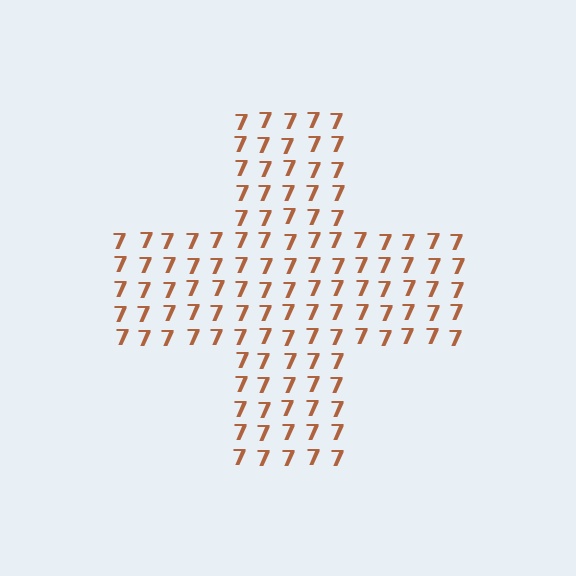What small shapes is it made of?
It is made of small digit 7's.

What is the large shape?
The large shape is a cross.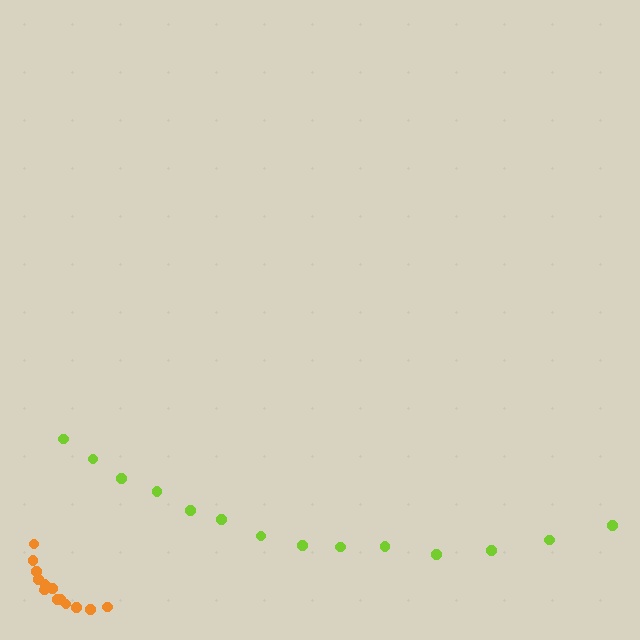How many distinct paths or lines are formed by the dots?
There are 2 distinct paths.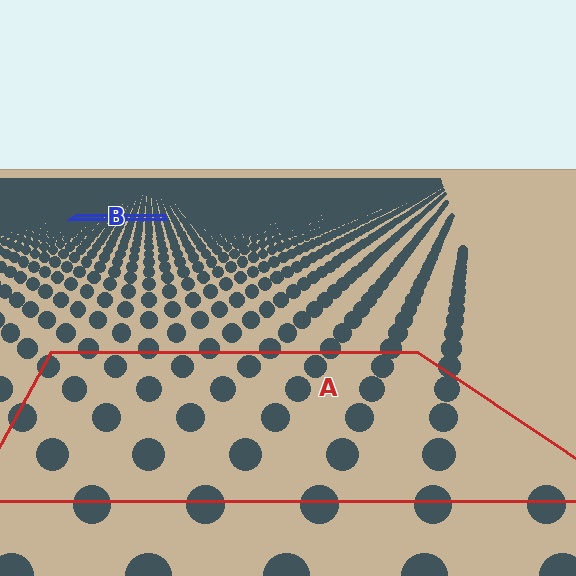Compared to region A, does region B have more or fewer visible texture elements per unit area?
Region B has more texture elements per unit area — they are packed more densely because it is farther away.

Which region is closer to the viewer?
Region A is closer. The texture elements there are larger and more spread out.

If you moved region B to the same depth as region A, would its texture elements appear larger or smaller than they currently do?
They would appear larger. At a closer depth, the same texture elements are projected at a bigger on-screen size.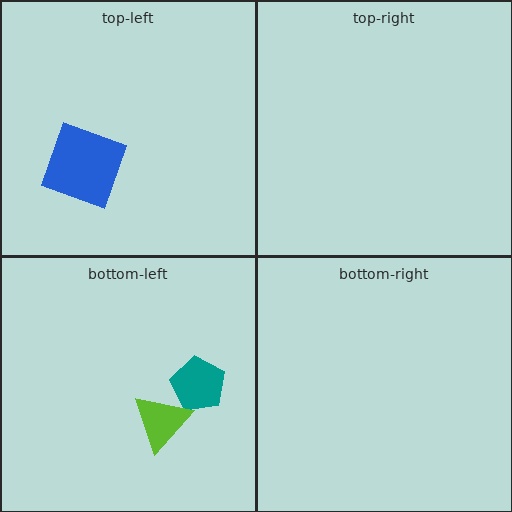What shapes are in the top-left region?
The blue square.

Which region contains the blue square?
The top-left region.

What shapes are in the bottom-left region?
The teal pentagon, the lime triangle.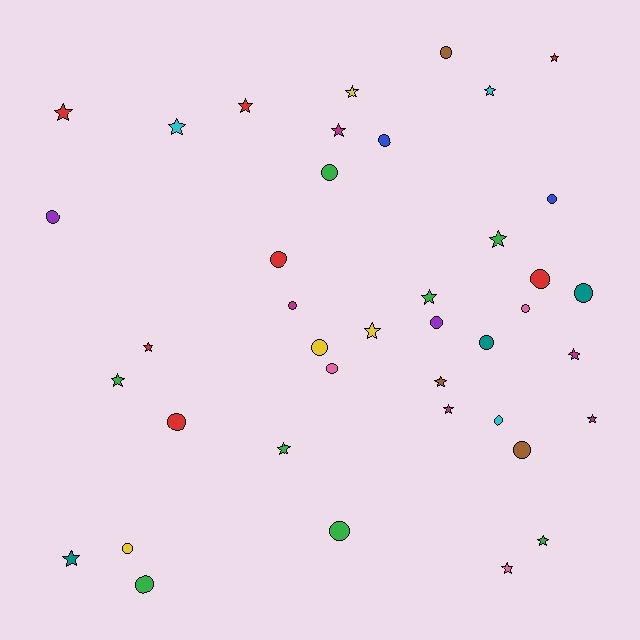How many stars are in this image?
There are 20 stars.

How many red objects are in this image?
There are 7 red objects.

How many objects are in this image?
There are 40 objects.